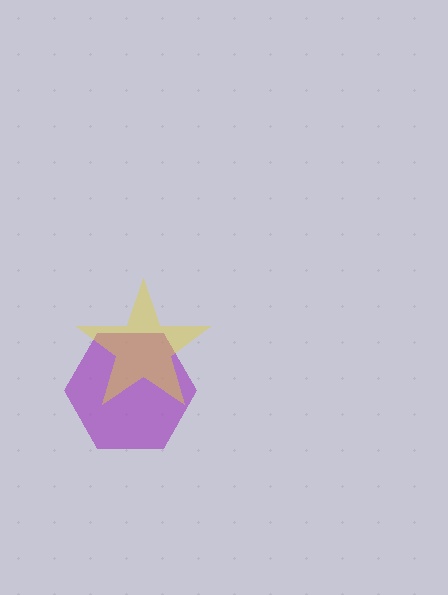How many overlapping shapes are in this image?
There are 2 overlapping shapes in the image.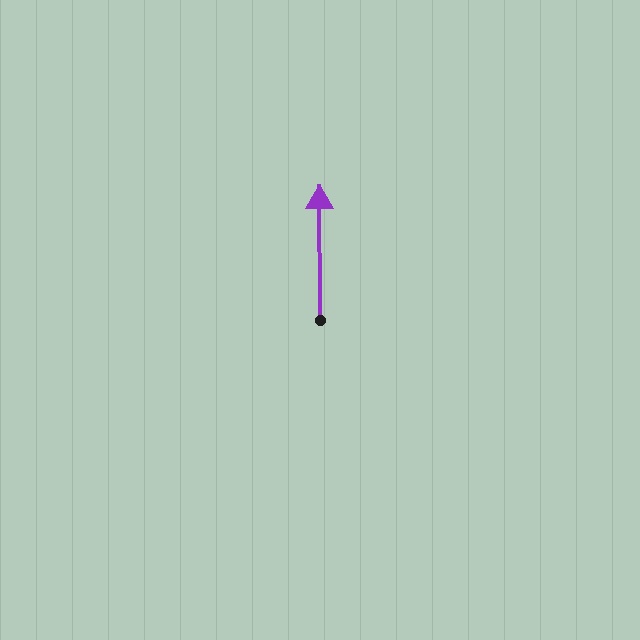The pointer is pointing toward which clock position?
Roughly 12 o'clock.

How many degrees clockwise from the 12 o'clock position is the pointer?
Approximately 360 degrees.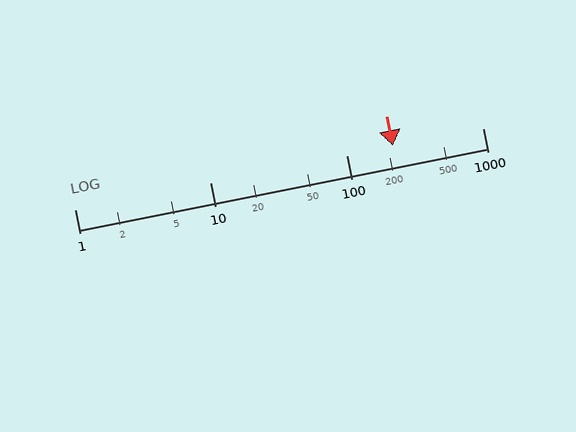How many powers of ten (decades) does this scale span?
The scale spans 3 decades, from 1 to 1000.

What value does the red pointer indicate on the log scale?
The pointer indicates approximately 220.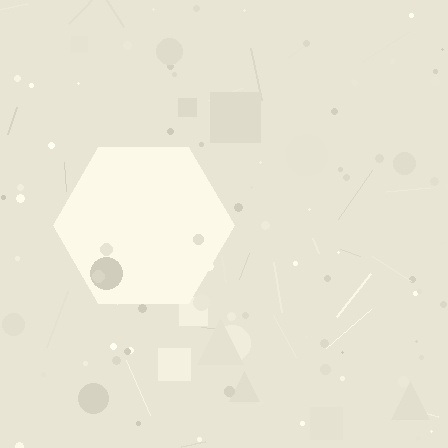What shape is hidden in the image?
A hexagon is hidden in the image.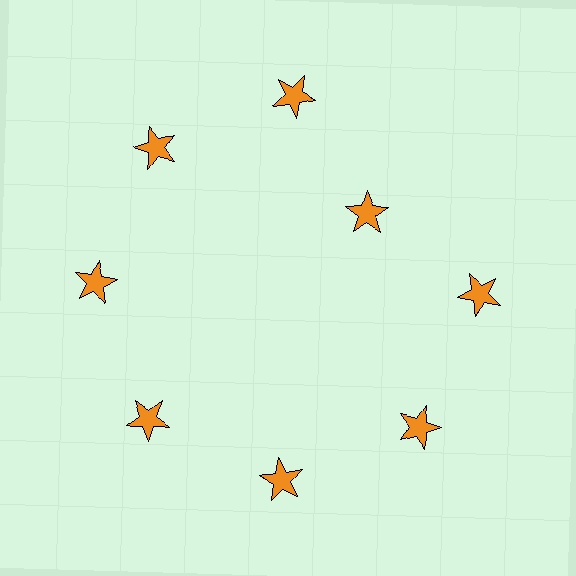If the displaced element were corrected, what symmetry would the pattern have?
It would have 8-fold rotational symmetry — the pattern would map onto itself every 45 degrees.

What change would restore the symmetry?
The symmetry would be restored by moving it outward, back onto the ring so that all 8 stars sit at equal angles and equal distance from the center.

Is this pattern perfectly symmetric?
No. The 8 orange stars are arranged in a ring, but one element near the 2 o'clock position is pulled inward toward the center, breaking the 8-fold rotational symmetry.